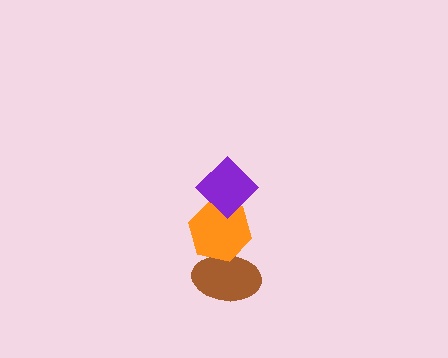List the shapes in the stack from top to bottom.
From top to bottom: the purple diamond, the orange hexagon, the brown ellipse.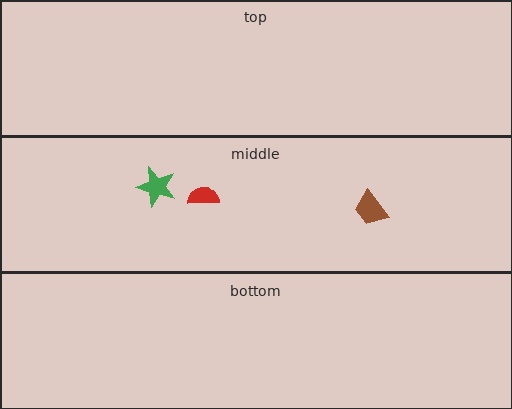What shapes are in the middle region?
The green star, the brown trapezoid, the red semicircle.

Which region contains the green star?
The middle region.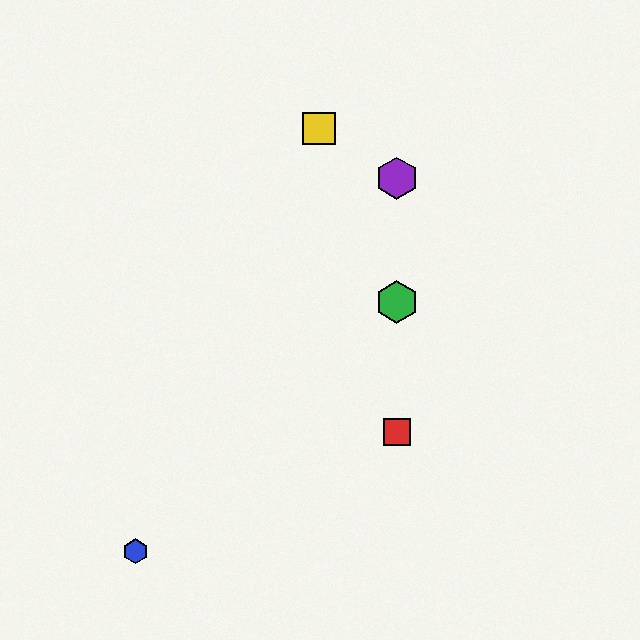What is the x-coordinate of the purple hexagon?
The purple hexagon is at x≈397.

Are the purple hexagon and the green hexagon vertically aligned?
Yes, both are at x≈397.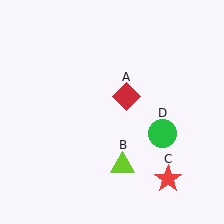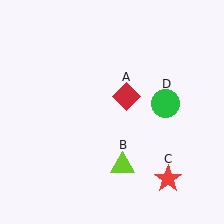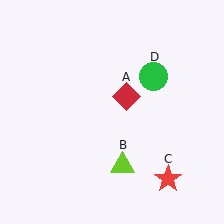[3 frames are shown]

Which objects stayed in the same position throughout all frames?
Red diamond (object A) and lime triangle (object B) and red star (object C) remained stationary.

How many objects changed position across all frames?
1 object changed position: green circle (object D).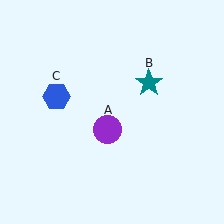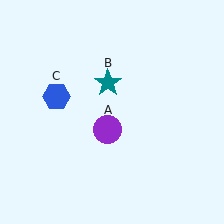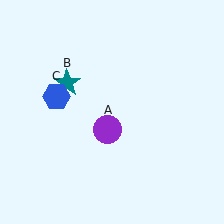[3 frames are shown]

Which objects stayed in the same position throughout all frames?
Purple circle (object A) and blue hexagon (object C) remained stationary.